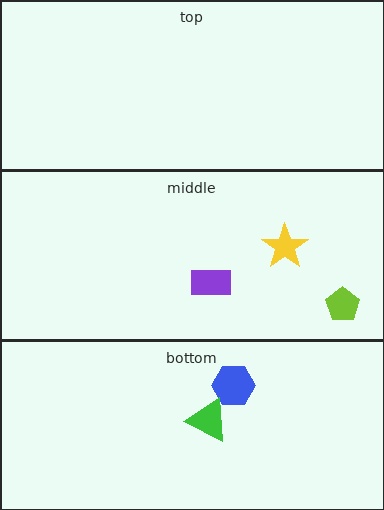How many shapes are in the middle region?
3.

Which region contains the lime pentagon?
The middle region.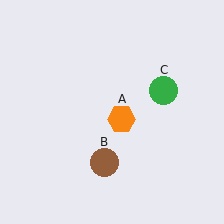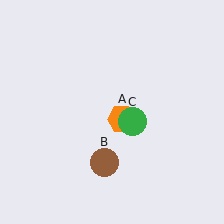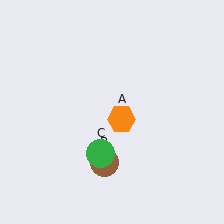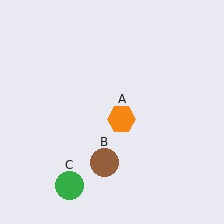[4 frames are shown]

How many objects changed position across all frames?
1 object changed position: green circle (object C).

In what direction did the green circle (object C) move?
The green circle (object C) moved down and to the left.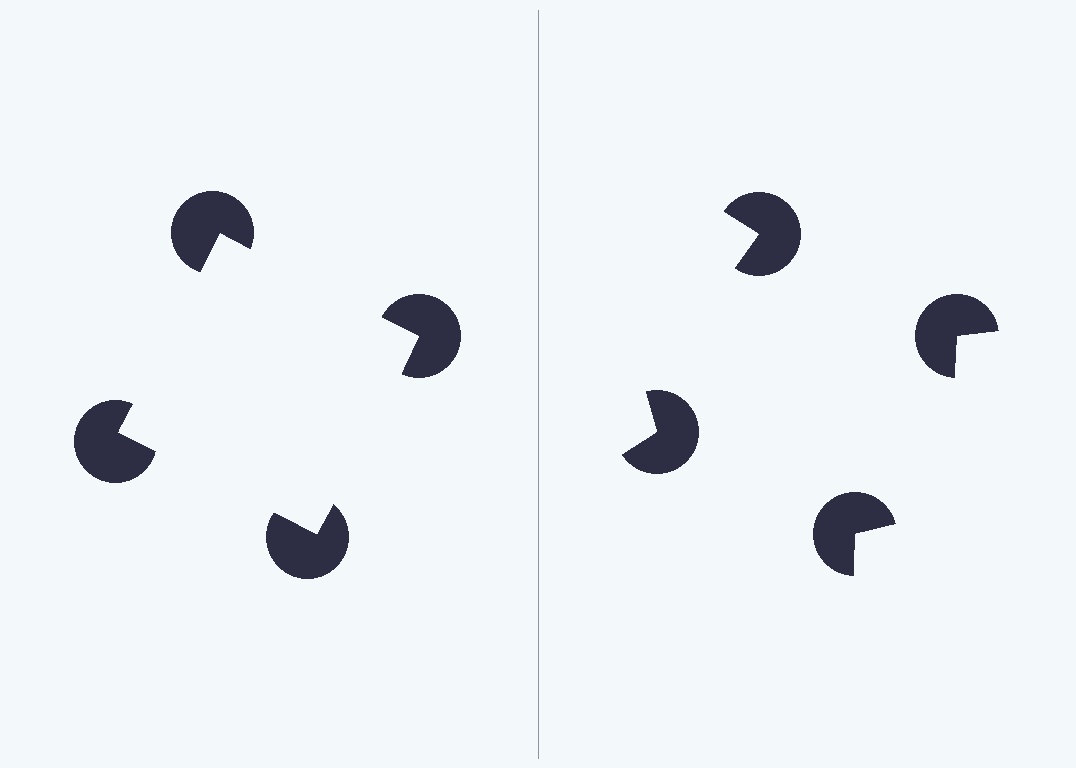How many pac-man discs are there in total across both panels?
8 — 4 on each side.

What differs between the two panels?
The pac-man discs are positioned identically on both sides; only the wedge orientations differ. On the left they align to a square; on the right they are misaligned.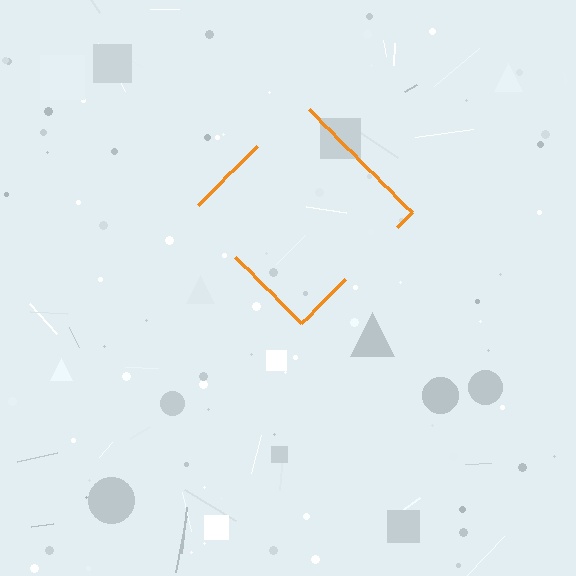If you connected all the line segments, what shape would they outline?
They would outline a diamond.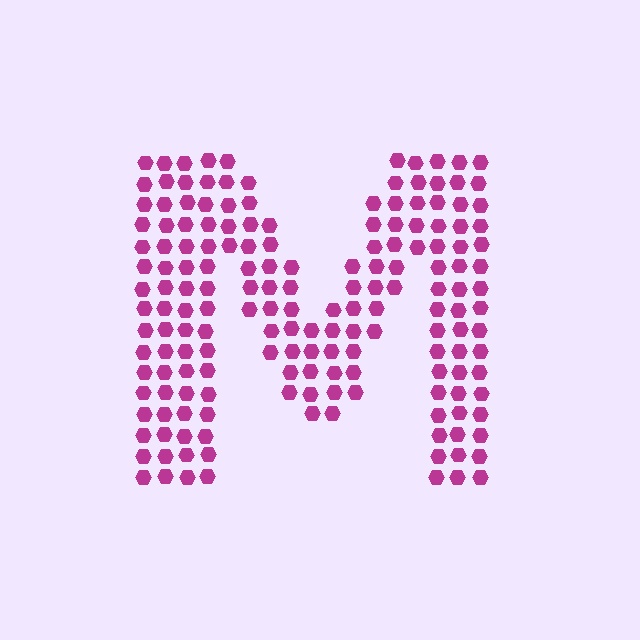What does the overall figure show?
The overall figure shows the letter M.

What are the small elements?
The small elements are hexagons.